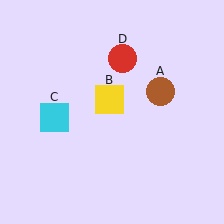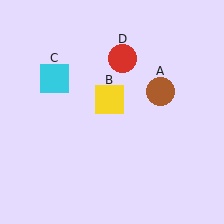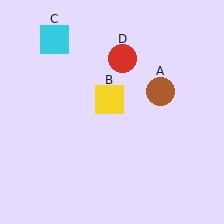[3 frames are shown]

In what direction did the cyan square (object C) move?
The cyan square (object C) moved up.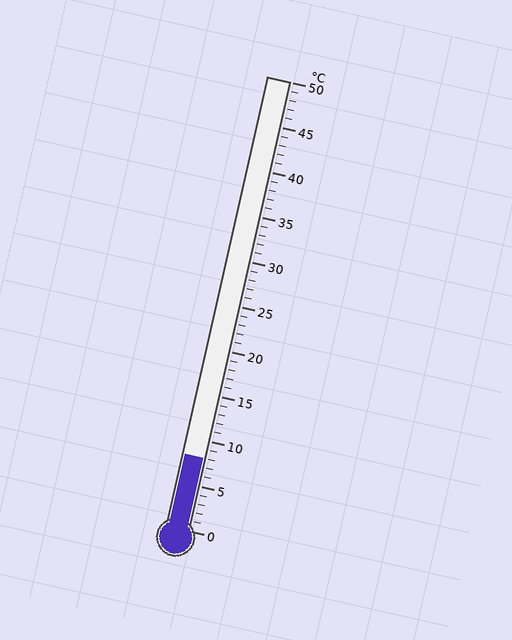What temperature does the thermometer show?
The thermometer shows approximately 8°C.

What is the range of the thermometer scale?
The thermometer scale ranges from 0°C to 50°C.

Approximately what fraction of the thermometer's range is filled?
The thermometer is filled to approximately 15% of its range.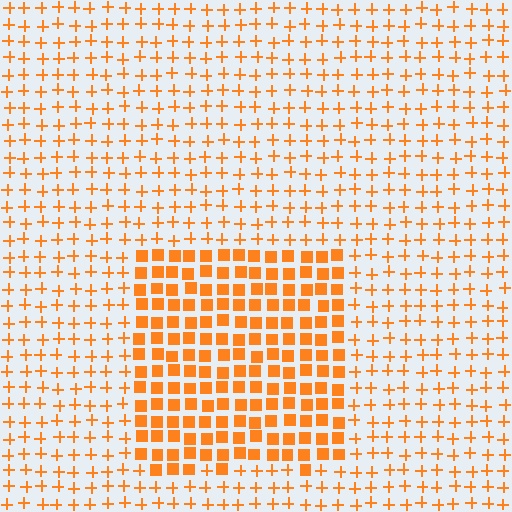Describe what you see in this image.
The image is filled with small orange elements arranged in a uniform grid. A rectangle-shaped region contains squares, while the surrounding area contains plus signs. The boundary is defined purely by the change in element shape.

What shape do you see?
I see a rectangle.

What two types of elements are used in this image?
The image uses squares inside the rectangle region and plus signs outside it.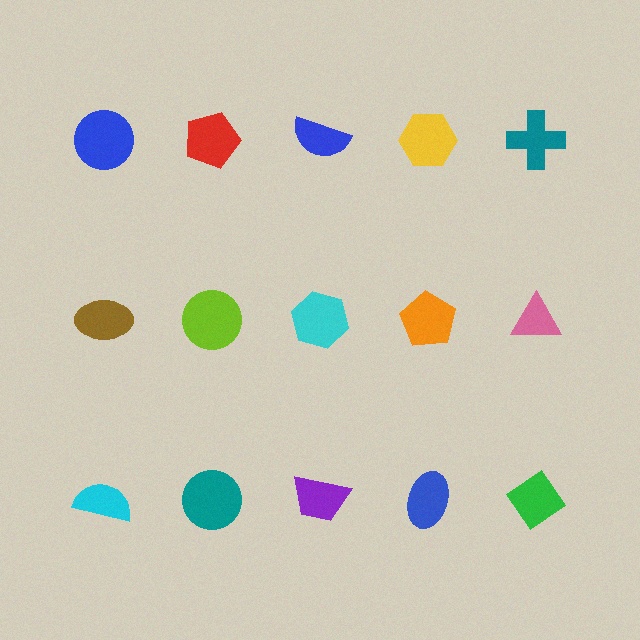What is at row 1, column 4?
A yellow hexagon.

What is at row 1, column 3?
A blue semicircle.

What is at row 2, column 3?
A cyan hexagon.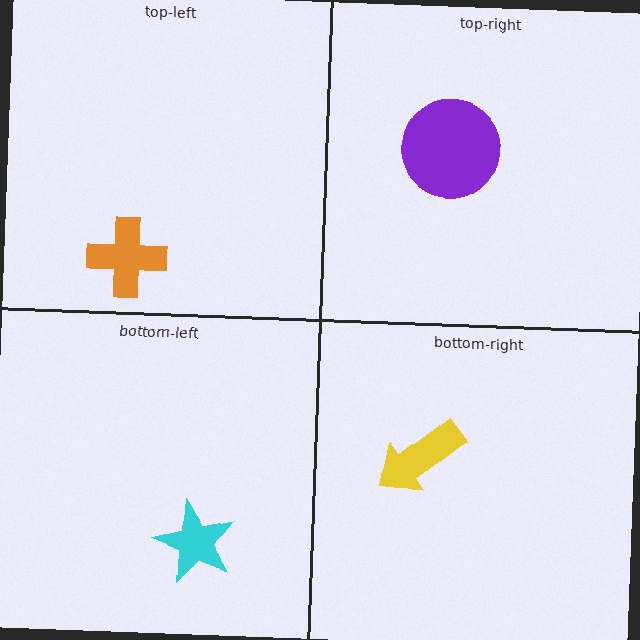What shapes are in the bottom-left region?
The cyan star.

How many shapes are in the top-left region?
1.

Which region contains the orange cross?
The top-left region.